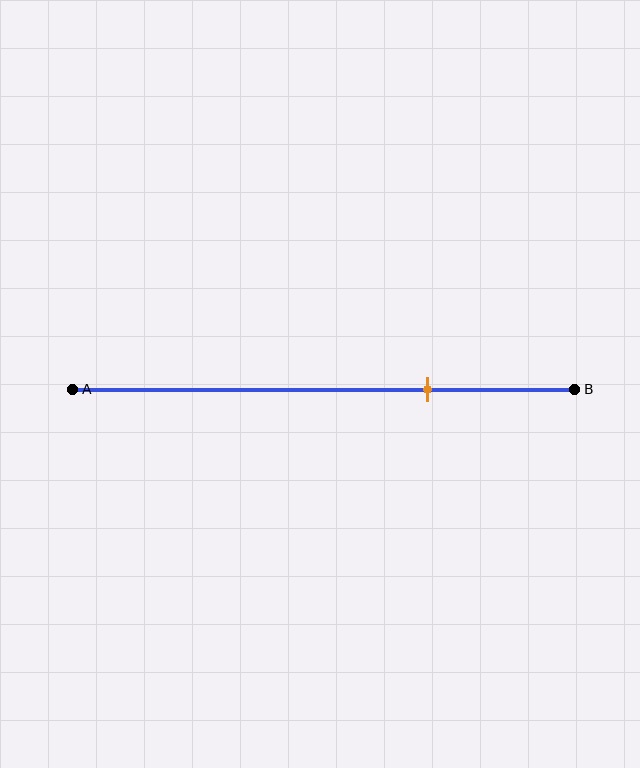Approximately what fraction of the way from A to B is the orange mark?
The orange mark is approximately 70% of the way from A to B.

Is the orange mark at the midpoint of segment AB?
No, the mark is at about 70% from A, not at the 50% midpoint.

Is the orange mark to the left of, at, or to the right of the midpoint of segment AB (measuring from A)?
The orange mark is to the right of the midpoint of segment AB.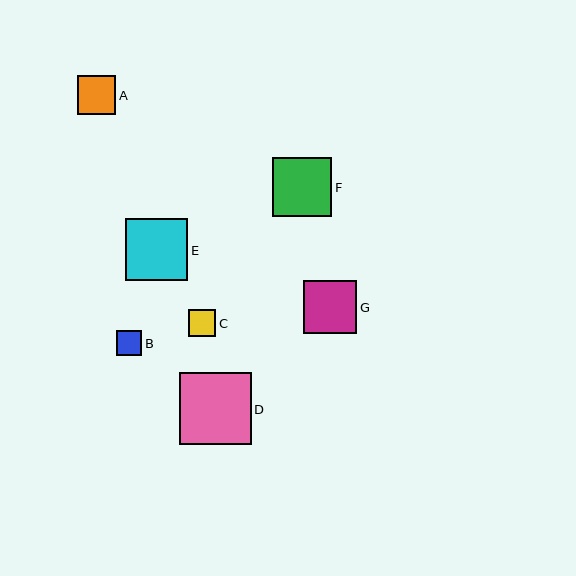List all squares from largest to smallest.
From largest to smallest: D, E, F, G, A, C, B.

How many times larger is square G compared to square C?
Square G is approximately 1.9 times the size of square C.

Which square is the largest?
Square D is the largest with a size of approximately 72 pixels.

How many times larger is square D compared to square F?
Square D is approximately 1.2 times the size of square F.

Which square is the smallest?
Square B is the smallest with a size of approximately 25 pixels.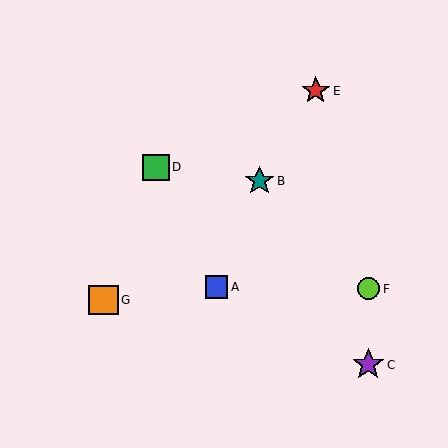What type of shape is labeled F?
Shape F is a lime circle.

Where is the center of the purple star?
The center of the purple star is at (368, 365).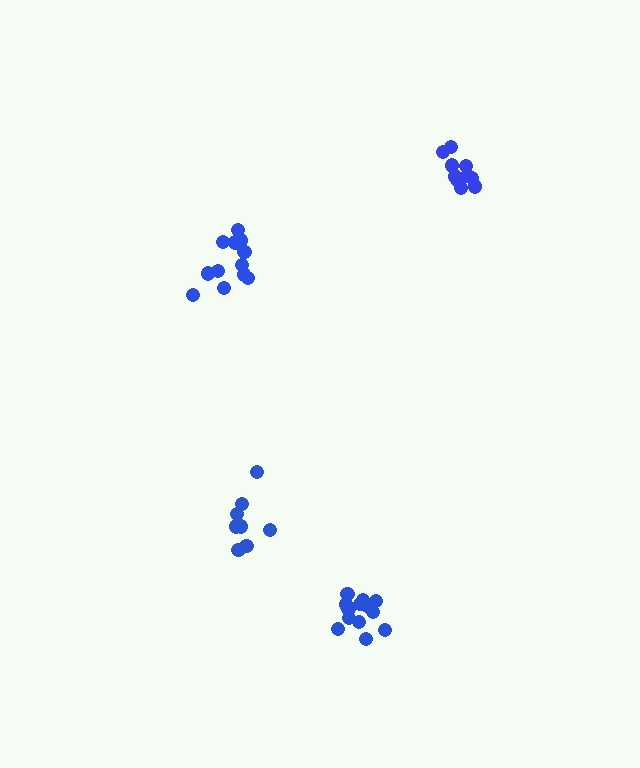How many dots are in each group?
Group 1: 10 dots, Group 2: 9 dots, Group 3: 13 dots, Group 4: 12 dots (44 total).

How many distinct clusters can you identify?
There are 4 distinct clusters.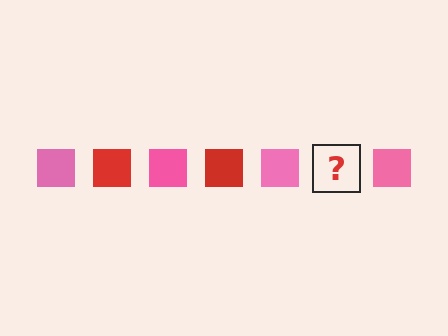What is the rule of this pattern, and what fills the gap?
The rule is that the pattern cycles through pink, red squares. The gap should be filled with a red square.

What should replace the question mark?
The question mark should be replaced with a red square.